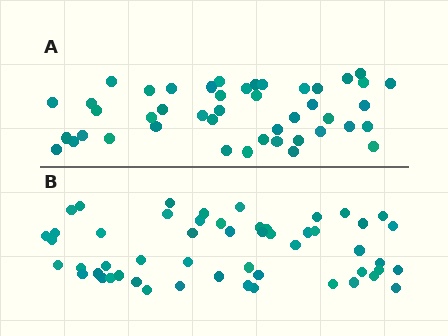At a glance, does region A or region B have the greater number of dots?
Region B (the bottom region) has more dots.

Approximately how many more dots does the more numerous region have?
Region B has roughly 8 or so more dots than region A.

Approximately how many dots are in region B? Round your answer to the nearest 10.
About 50 dots. (The exact count is 53, which rounds to 50.)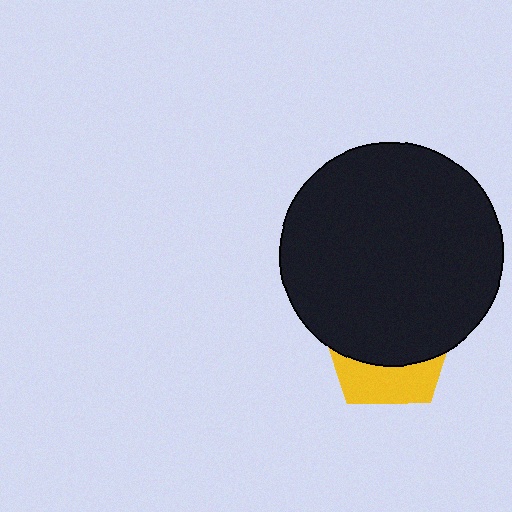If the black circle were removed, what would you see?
You would see the complete yellow pentagon.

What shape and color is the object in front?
The object in front is a black circle.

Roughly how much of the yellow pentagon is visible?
A small part of it is visible (roughly 34%).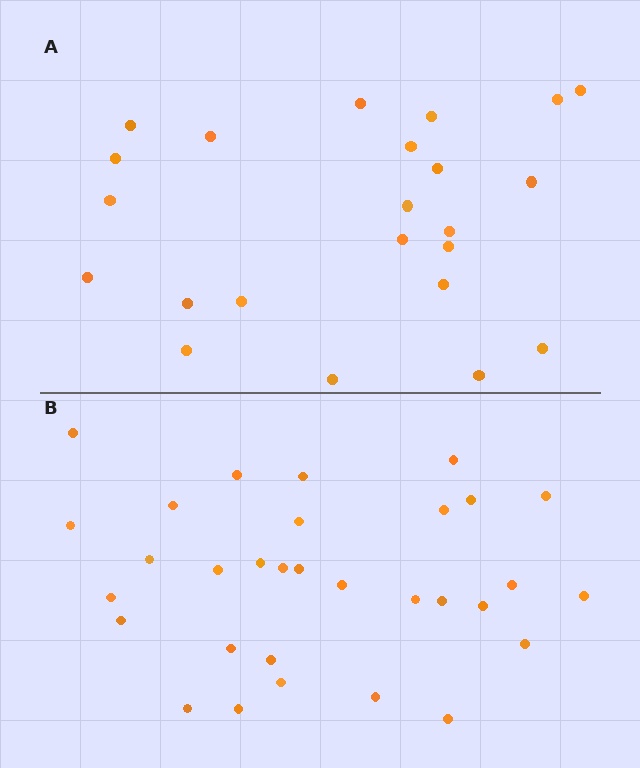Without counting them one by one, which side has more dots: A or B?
Region B (the bottom region) has more dots.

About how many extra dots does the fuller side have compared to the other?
Region B has roughly 8 or so more dots than region A.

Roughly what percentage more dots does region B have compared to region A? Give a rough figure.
About 35% more.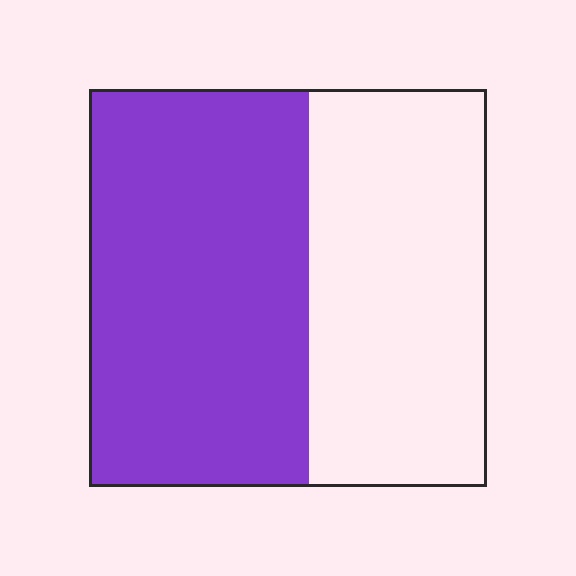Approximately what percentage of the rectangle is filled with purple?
Approximately 55%.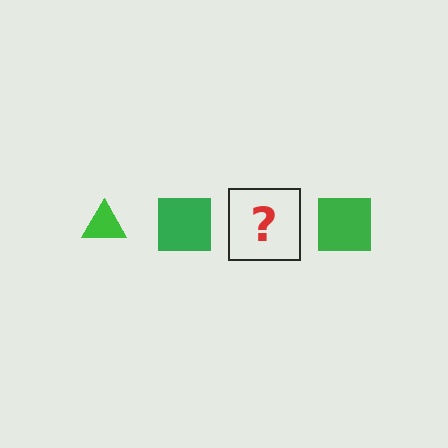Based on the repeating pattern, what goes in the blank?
The blank should be a green triangle.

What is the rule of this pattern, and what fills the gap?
The rule is that the pattern cycles through triangle, square shapes in green. The gap should be filled with a green triangle.